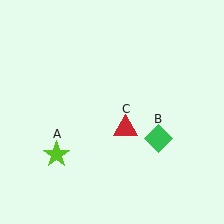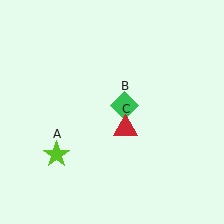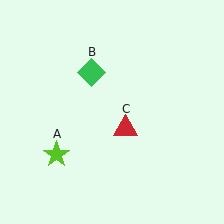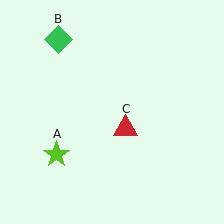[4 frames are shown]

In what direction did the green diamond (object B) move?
The green diamond (object B) moved up and to the left.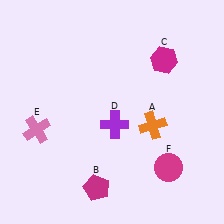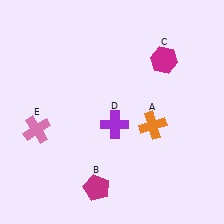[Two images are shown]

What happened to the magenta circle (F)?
The magenta circle (F) was removed in Image 2. It was in the bottom-right area of Image 1.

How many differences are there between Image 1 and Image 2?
There is 1 difference between the two images.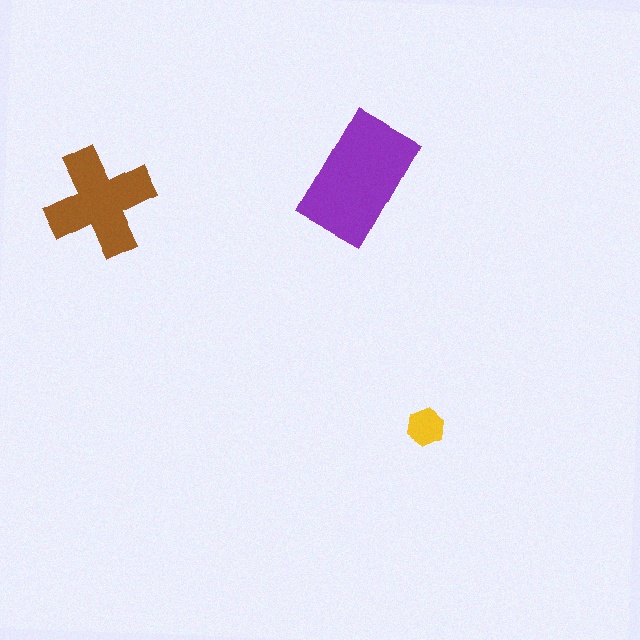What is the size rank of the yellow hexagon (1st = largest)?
3rd.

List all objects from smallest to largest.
The yellow hexagon, the brown cross, the purple rectangle.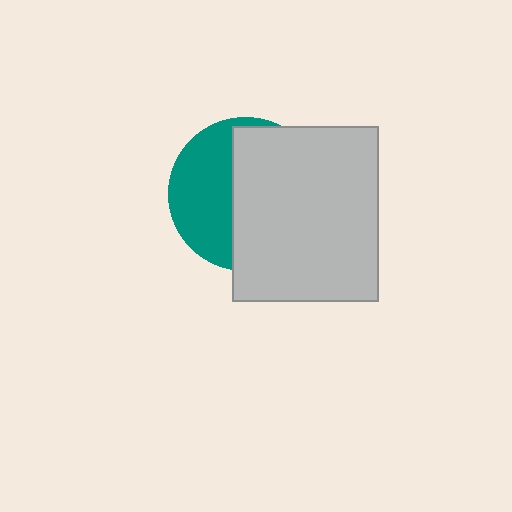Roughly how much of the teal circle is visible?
A small part of it is visible (roughly 40%).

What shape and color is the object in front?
The object in front is a light gray rectangle.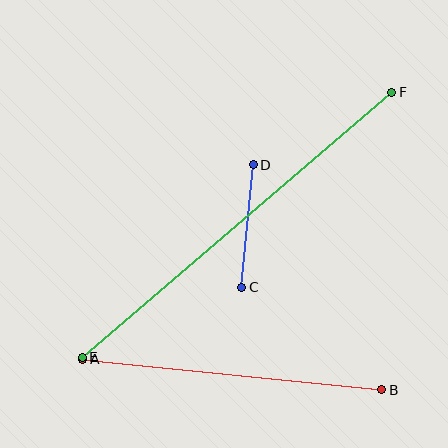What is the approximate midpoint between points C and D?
The midpoint is at approximately (247, 226) pixels.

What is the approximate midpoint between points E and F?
The midpoint is at approximately (237, 225) pixels.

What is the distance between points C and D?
The distance is approximately 124 pixels.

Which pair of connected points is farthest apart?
Points E and F are farthest apart.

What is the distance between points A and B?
The distance is approximately 301 pixels.